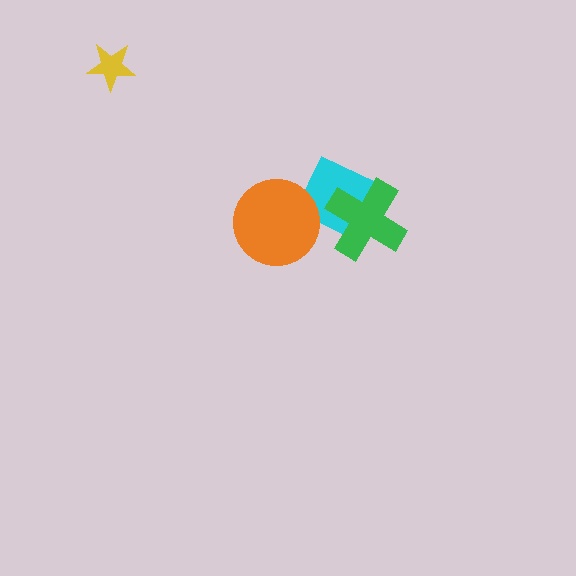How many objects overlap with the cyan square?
2 objects overlap with the cyan square.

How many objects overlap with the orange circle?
1 object overlaps with the orange circle.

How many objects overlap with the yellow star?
0 objects overlap with the yellow star.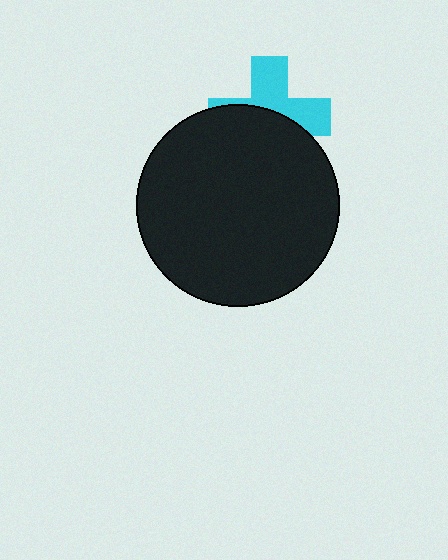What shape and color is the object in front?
The object in front is a black circle.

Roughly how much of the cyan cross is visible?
About half of it is visible (roughly 48%).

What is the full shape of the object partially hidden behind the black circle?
The partially hidden object is a cyan cross.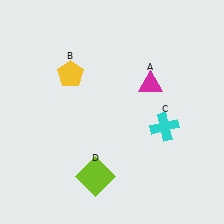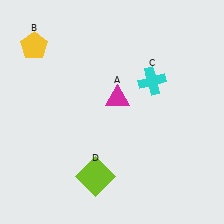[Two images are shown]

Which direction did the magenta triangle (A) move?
The magenta triangle (A) moved left.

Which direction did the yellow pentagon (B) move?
The yellow pentagon (B) moved left.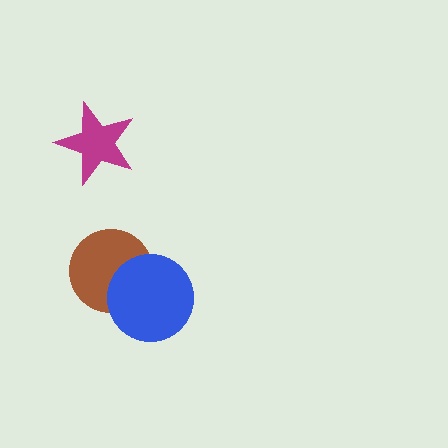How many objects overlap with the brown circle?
1 object overlaps with the brown circle.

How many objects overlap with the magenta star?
0 objects overlap with the magenta star.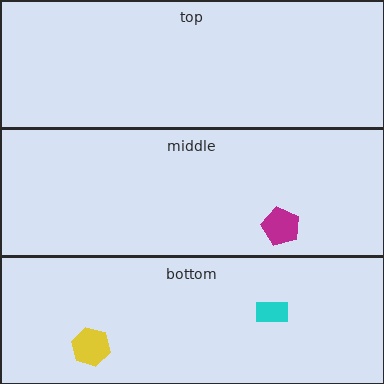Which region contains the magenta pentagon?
The middle region.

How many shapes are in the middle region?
1.